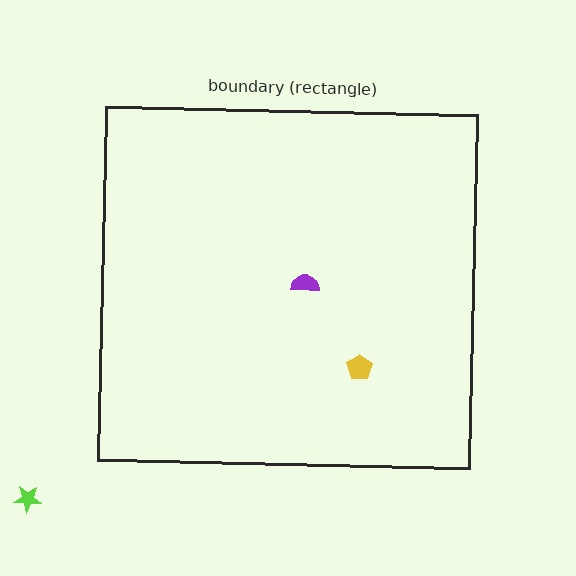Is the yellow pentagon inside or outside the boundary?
Inside.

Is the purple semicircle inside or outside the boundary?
Inside.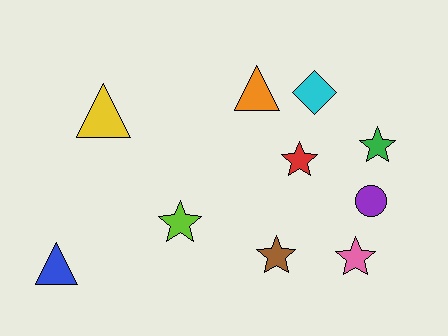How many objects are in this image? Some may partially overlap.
There are 10 objects.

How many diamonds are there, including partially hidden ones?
There is 1 diamond.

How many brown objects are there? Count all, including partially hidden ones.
There is 1 brown object.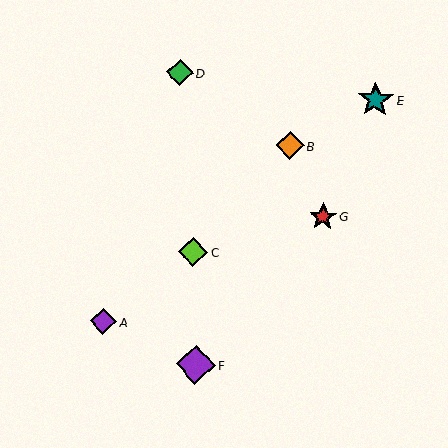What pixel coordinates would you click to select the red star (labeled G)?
Click at (323, 217) to select the red star G.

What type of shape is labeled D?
Shape D is a green diamond.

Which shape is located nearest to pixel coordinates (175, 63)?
The green diamond (labeled D) at (180, 73) is nearest to that location.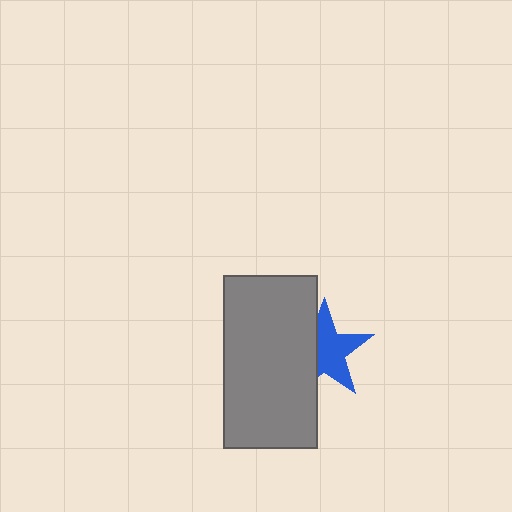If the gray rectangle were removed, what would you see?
You would see the complete blue star.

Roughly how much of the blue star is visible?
About half of it is visible (roughly 63%).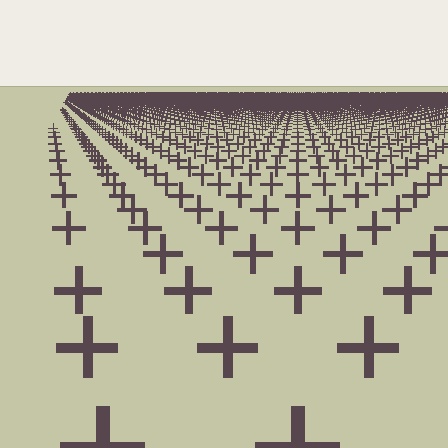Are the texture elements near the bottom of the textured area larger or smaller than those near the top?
Larger. Near the bottom, elements are closer to the viewer and appear at a bigger on-screen size.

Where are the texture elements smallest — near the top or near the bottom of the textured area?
Near the top.